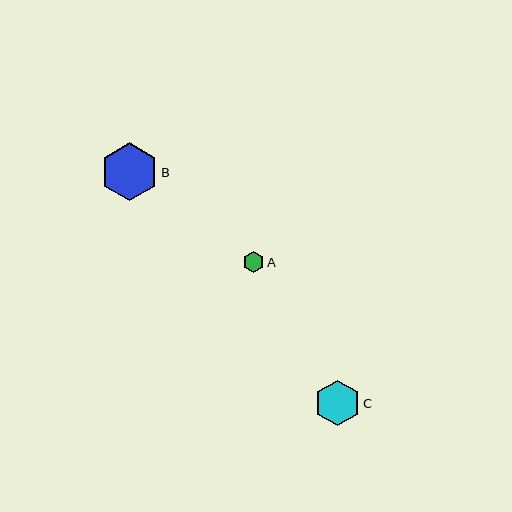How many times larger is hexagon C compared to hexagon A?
Hexagon C is approximately 2.1 times the size of hexagon A.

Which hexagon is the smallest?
Hexagon A is the smallest with a size of approximately 21 pixels.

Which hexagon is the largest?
Hexagon B is the largest with a size of approximately 58 pixels.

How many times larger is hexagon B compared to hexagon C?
Hexagon B is approximately 1.3 times the size of hexagon C.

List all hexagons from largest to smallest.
From largest to smallest: B, C, A.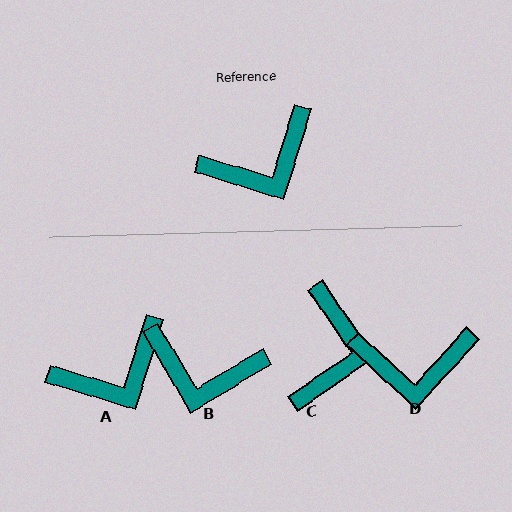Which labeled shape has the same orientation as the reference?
A.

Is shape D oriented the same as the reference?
No, it is off by about 25 degrees.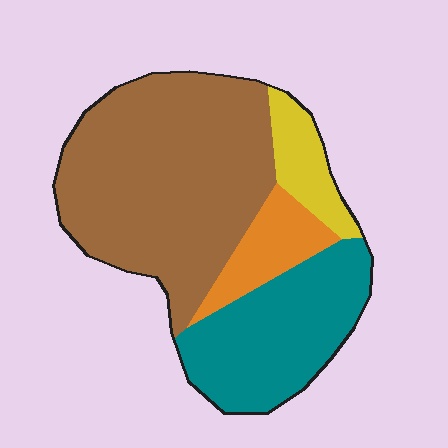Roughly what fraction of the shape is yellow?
Yellow covers about 10% of the shape.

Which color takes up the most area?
Brown, at roughly 55%.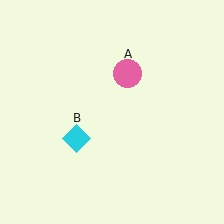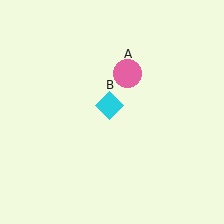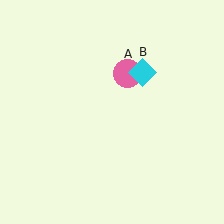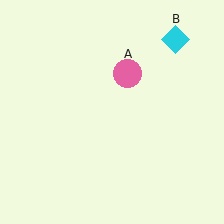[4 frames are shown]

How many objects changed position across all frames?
1 object changed position: cyan diamond (object B).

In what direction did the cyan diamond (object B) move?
The cyan diamond (object B) moved up and to the right.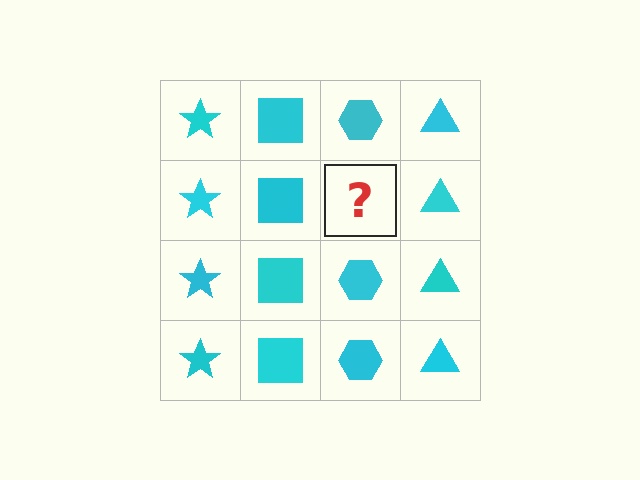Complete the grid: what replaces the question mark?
The question mark should be replaced with a cyan hexagon.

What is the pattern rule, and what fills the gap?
The rule is that each column has a consistent shape. The gap should be filled with a cyan hexagon.